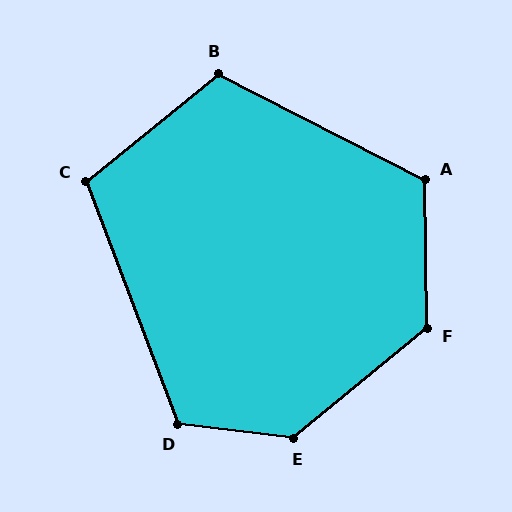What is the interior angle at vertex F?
Approximately 129 degrees (obtuse).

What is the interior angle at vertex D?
Approximately 117 degrees (obtuse).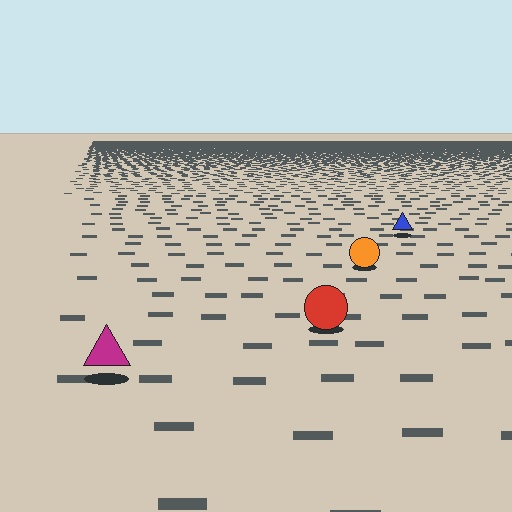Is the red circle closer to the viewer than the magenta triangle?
No. The magenta triangle is closer — you can tell from the texture gradient: the ground texture is coarser near it.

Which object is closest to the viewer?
The magenta triangle is closest. The texture marks near it are larger and more spread out.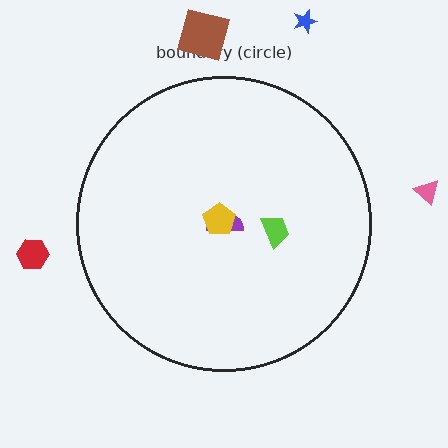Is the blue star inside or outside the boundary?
Outside.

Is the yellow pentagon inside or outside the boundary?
Inside.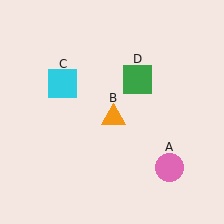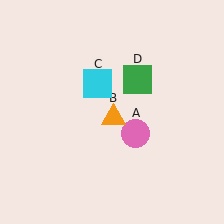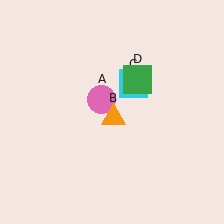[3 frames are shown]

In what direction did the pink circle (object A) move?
The pink circle (object A) moved up and to the left.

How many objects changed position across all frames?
2 objects changed position: pink circle (object A), cyan square (object C).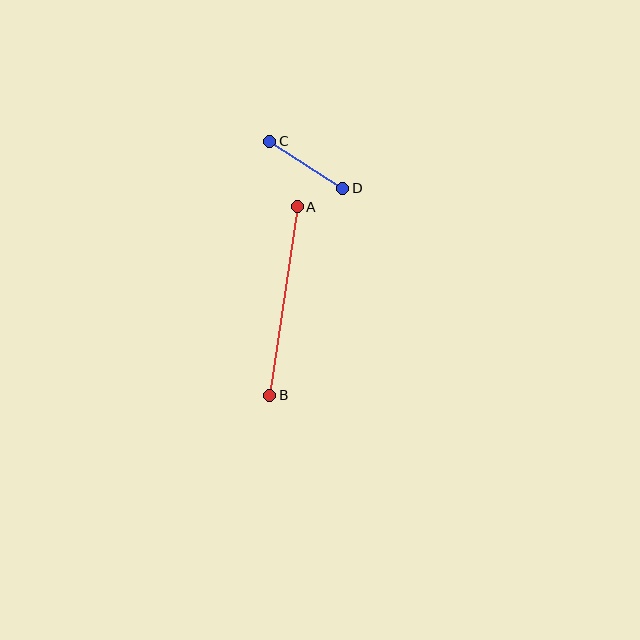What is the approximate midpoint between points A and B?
The midpoint is at approximately (283, 301) pixels.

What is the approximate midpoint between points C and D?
The midpoint is at approximately (306, 165) pixels.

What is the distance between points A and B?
The distance is approximately 191 pixels.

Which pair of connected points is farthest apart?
Points A and B are farthest apart.